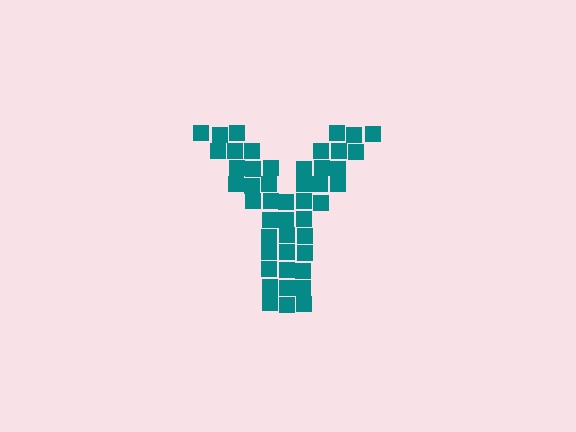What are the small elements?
The small elements are squares.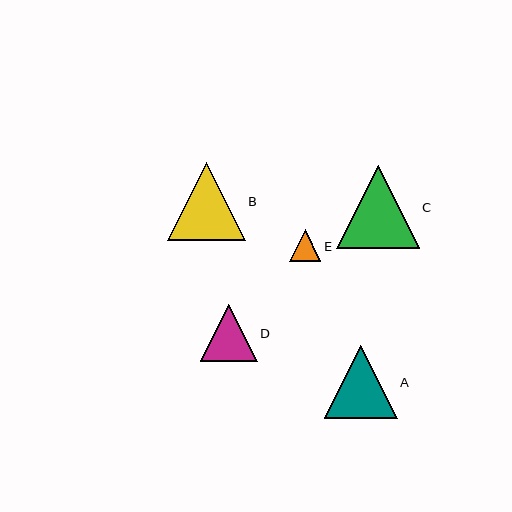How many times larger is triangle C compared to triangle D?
Triangle C is approximately 1.4 times the size of triangle D.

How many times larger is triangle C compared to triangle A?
Triangle C is approximately 1.1 times the size of triangle A.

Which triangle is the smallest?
Triangle E is the smallest with a size of approximately 31 pixels.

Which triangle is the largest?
Triangle C is the largest with a size of approximately 83 pixels.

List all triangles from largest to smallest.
From largest to smallest: C, B, A, D, E.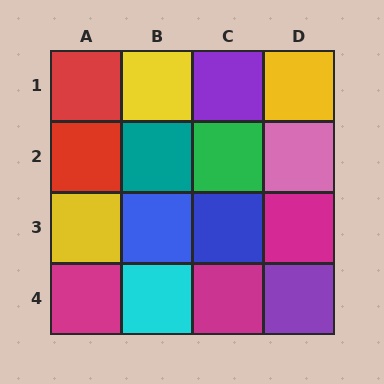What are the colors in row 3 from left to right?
Yellow, blue, blue, magenta.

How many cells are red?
2 cells are red.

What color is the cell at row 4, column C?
Magenta.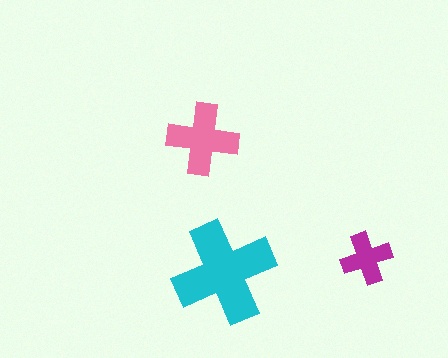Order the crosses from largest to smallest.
the cyan one, the pink one, the magenta one.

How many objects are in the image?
There are 3 objects in the image.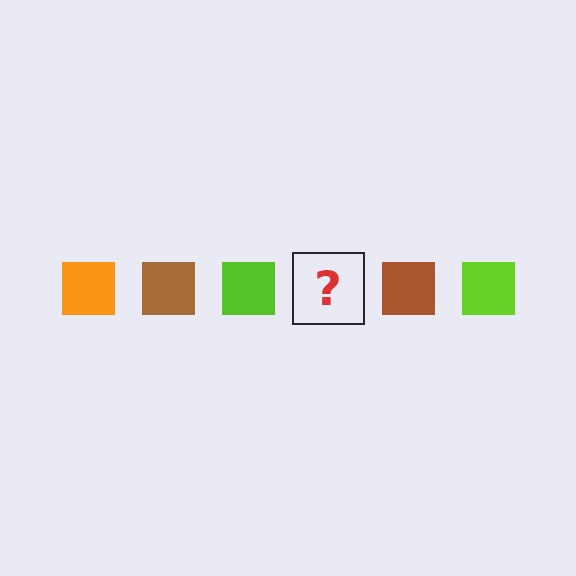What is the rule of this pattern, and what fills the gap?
The rule is that the pattern cycles through orange, brown, lime squares. The gap should be filled with an orange square.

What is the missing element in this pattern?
The missing element is an orange square.